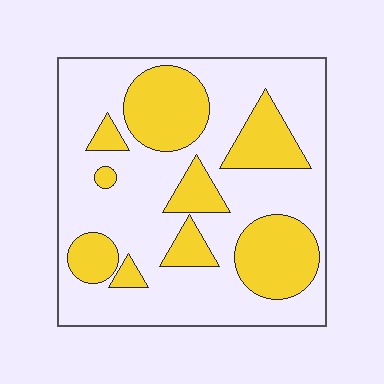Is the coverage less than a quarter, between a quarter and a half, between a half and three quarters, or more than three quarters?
Between a quarter and a half.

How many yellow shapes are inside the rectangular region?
9.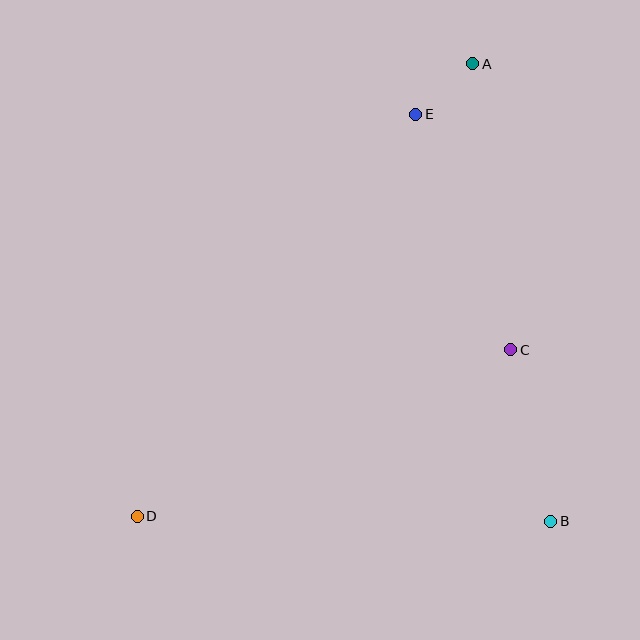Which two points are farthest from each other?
Points A and D are farthest from each other.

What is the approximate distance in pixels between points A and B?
The distance between A and B is approximately 464 pixels.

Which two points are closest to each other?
Points A and E are closest to each other.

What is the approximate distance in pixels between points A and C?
The distance between A and C is approximately 289 pixels.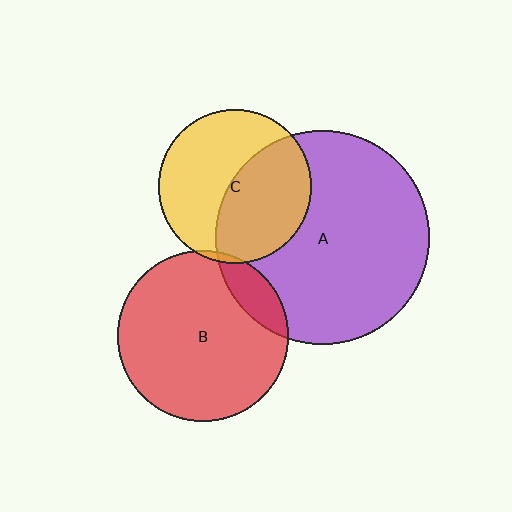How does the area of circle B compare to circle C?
Approximately 1.2 times.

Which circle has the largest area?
Circle A (purple).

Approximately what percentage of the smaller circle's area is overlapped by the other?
Approximately 45%.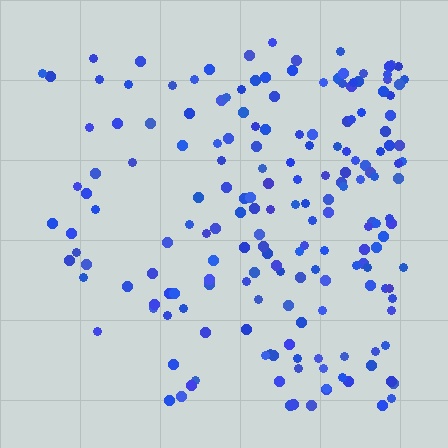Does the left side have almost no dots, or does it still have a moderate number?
Still a moderate number, just noticeably fewer than the right.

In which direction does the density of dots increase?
From left to right, with the right side densest.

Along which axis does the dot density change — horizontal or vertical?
Horizontal.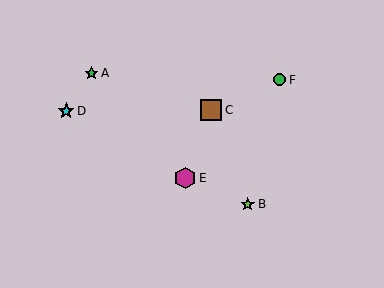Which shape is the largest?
The magenta hexagon (labeled E) is the largest.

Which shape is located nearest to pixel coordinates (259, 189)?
The lime star (labeled B) at (248, 204) is nearest to that location.